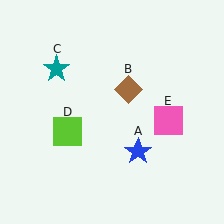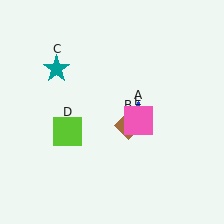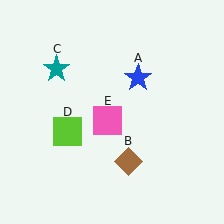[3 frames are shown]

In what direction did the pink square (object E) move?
The pink square (object E) moved left.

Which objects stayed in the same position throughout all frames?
Teal star (object C) and lime square (object D) remained stationary.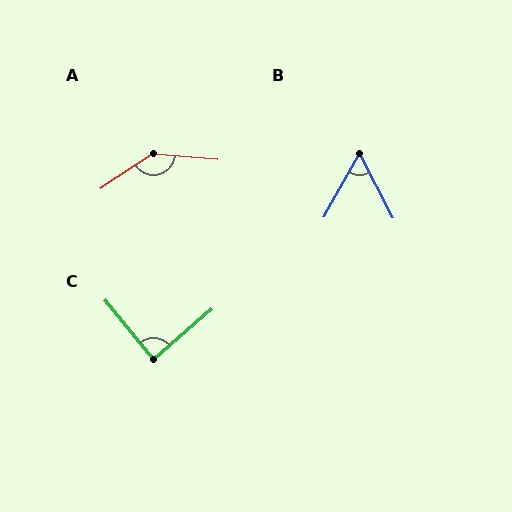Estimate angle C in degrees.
Approximately 88 degrees.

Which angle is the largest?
A, at approximately 142 degrees.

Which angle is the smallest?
B, at approximately 57 degrees.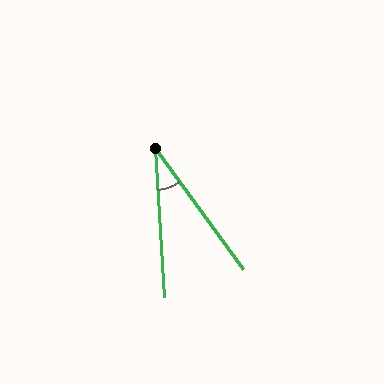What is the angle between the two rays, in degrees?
Approximately 32 degrees.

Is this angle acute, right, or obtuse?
It is acute.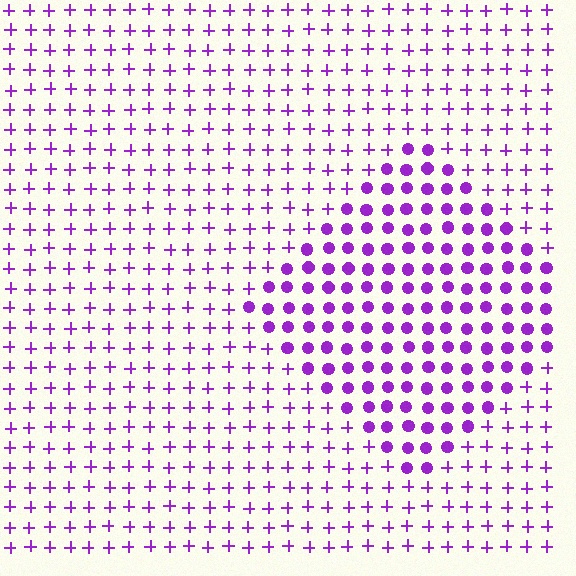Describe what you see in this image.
The image is filled with small purple elements arranged in a uniform grid. A diamond-shaped region contains circles, while the surrounding area contains plus signs. The boundary is defined purely by the change in element shape.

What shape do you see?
I see a diamond.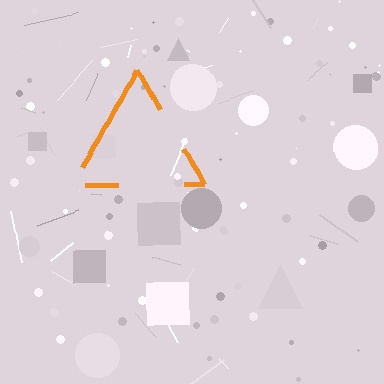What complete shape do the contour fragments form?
The contour fragments form a triangle.